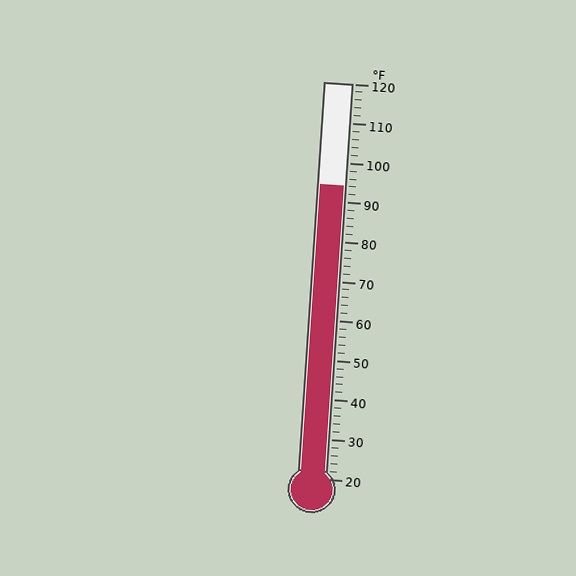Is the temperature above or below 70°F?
The temperature is above 70°F.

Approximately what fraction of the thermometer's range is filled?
The thermometer is filled to approximately 75% of its range.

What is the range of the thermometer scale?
The thermometer scale ranges from 20°F to 120°F.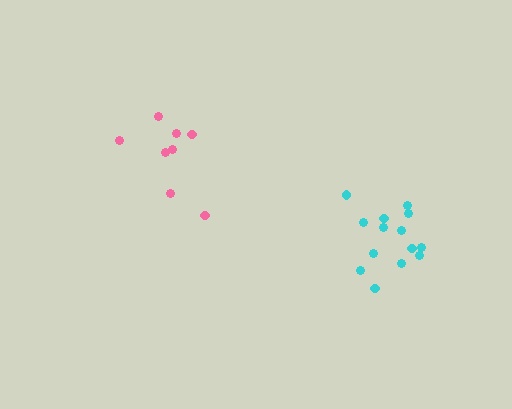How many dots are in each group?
Group 1: 8 dots, Group 2: 14 dots (22 total).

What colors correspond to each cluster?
The clusters are colored: pink, cyan.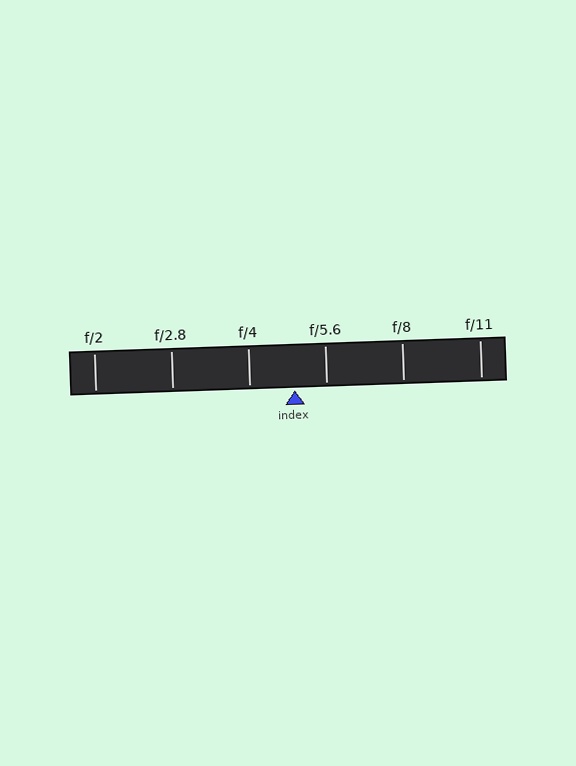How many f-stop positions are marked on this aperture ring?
There are 6 f-stop positions marked.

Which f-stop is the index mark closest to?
The index mark is closest to f/5.6.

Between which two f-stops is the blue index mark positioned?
The index mark is between f/4 and f/5.6.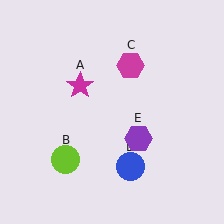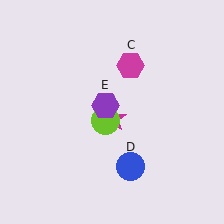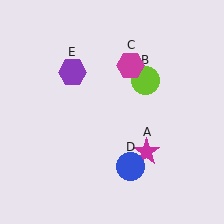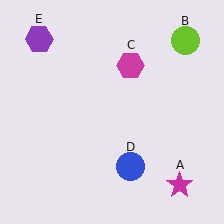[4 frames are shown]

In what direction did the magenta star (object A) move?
The magenta star (object A) moved down and to the right.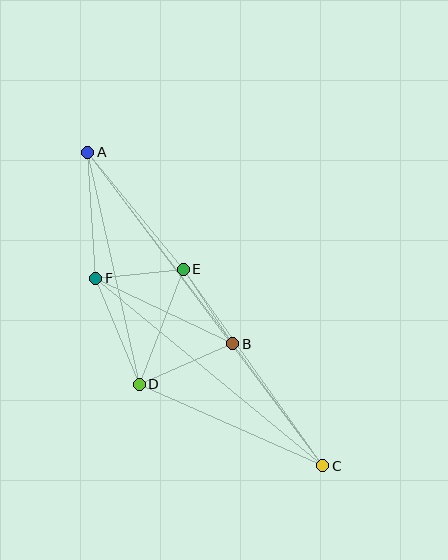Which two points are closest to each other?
Points E and F are closest to each other.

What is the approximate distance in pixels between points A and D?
The distance between A and D is approximately 238 pixels.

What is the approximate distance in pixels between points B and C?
The distance between B and C is approximately 152 pixels.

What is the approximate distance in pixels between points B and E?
The distance between B and E is approximately 89 pixels.